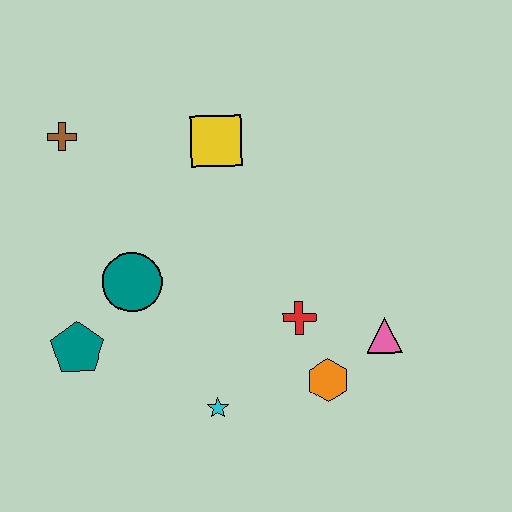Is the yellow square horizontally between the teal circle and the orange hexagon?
Yes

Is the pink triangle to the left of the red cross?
No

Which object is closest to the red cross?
The orange hexagon is closest to the red cross.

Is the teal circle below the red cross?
No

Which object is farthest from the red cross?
The brown cross is farthest from the red cross.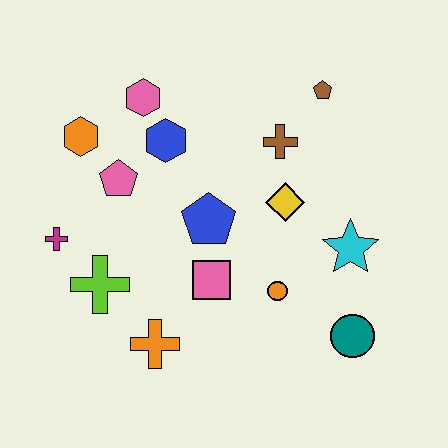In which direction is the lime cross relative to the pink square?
The lime cross is to the left of the pink square.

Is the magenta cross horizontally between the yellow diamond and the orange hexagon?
No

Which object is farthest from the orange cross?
The brown pentagon is farthest from the orange cross.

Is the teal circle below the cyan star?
Yes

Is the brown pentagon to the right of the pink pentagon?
Yes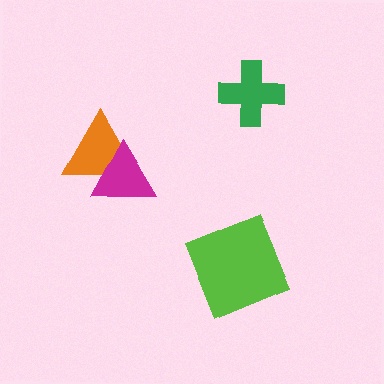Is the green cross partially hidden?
No, no other shape covers it.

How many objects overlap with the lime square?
0 objects overlap with the lime square.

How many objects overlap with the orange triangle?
1 object overlaps with the orange triangle.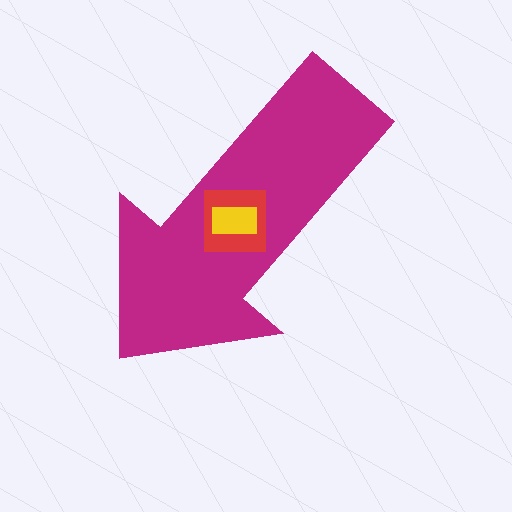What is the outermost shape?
The magenta arrow.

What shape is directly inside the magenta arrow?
The red square.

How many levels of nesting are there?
3.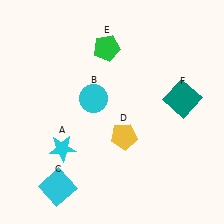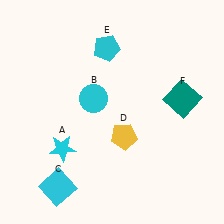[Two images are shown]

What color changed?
The pentagon (E) changed from green in Image 1 to cyan in Image 2.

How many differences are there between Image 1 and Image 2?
There is 1 difference between the two images.